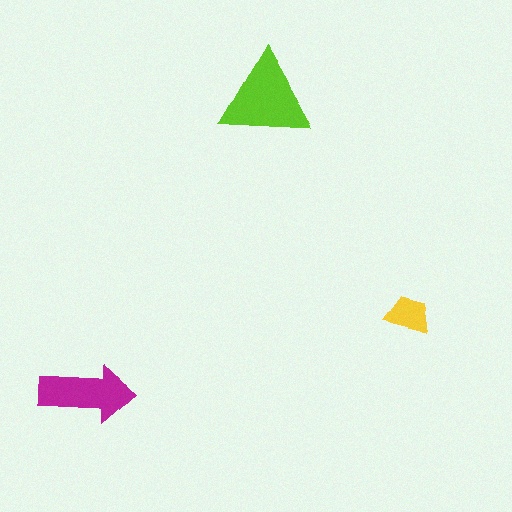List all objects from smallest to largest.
The yellow trapezoid, the magenta arrow, the lime triangle.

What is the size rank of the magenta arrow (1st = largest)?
2nd.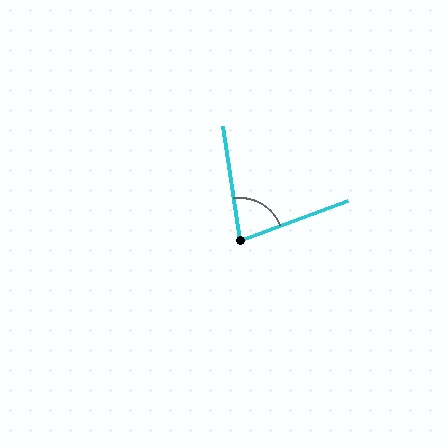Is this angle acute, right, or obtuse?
It is acute.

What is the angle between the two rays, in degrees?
Approximately 78 degrees.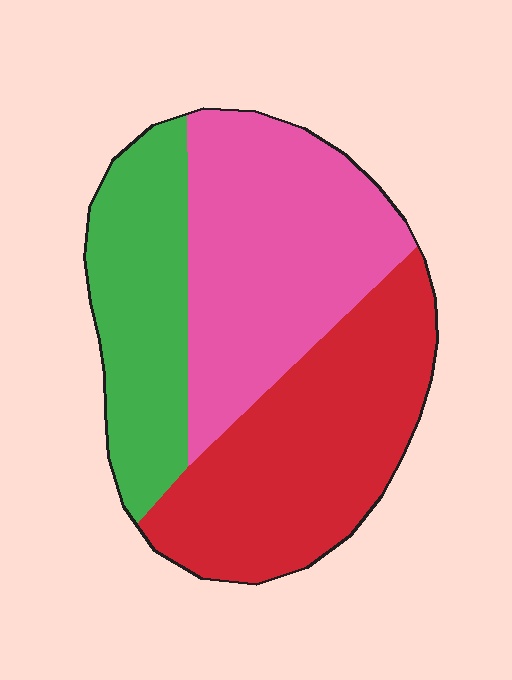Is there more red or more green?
Red.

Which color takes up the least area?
Green, at roughly 25%.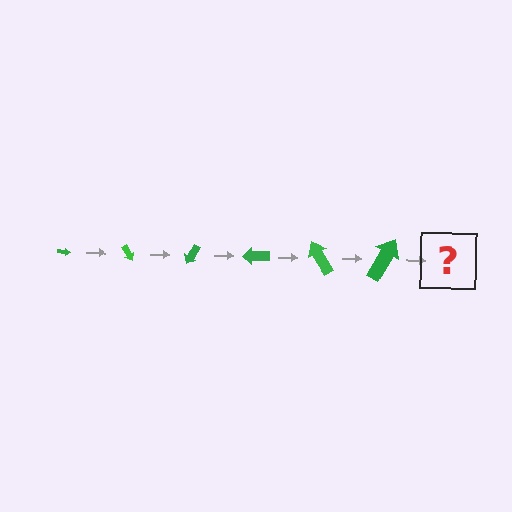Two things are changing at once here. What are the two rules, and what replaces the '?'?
The two rules are that the arrow grows larger each step and it rotates 60 degrees each step. The '?' should be an arrow, larger than the previous one and rotated 360 degrees from the start.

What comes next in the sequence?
The next element should be an arrow, larger than the previous one and rotated 360 degrees from the start.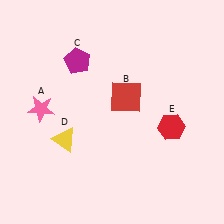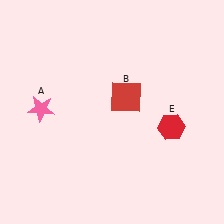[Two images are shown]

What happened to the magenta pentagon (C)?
The magenta pentagon (C) was removed in Image 2. It was in the top-left area of Image 1.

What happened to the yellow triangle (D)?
The yellow triangle (D) was removed in Image 2. It was in the bottom-left area of Image 1.